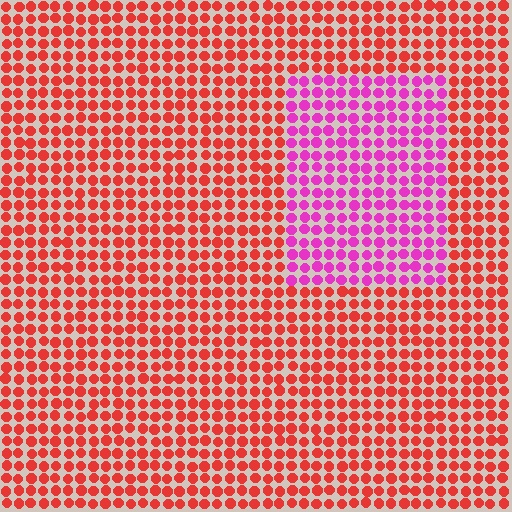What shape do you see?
I see a rectangle.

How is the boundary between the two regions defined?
The boundary is defined purely by a slight shift in hue (about 50 degrees). Spacing, size, and orientation are identical on both sides.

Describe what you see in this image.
The image is filled with small red elements in a uniform arrangement. A rectangle-shaped region is visible where the elements are tinted to a slightly different hue, forming a subtle color boundary.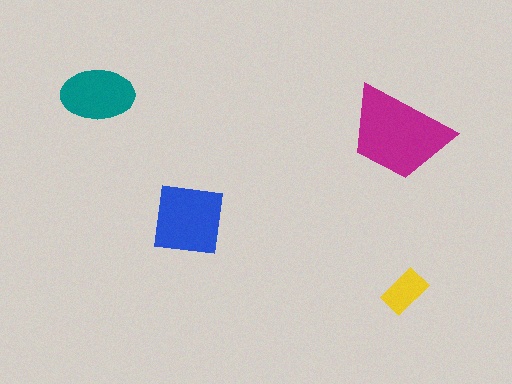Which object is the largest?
The magenta trapezoid.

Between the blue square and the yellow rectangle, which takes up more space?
The blue square.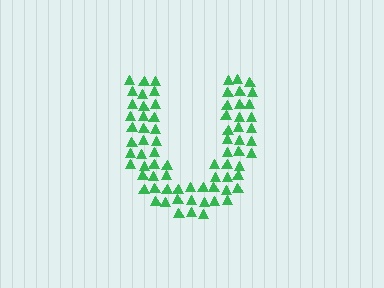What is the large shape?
The large shape is the letter U.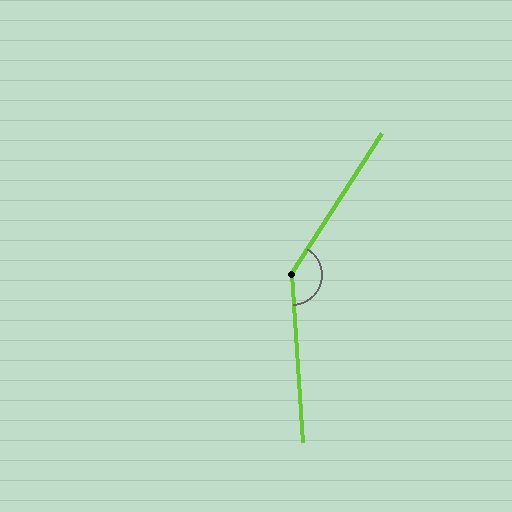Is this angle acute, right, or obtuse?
It is obtuse.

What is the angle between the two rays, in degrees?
Approximately 144 degrees.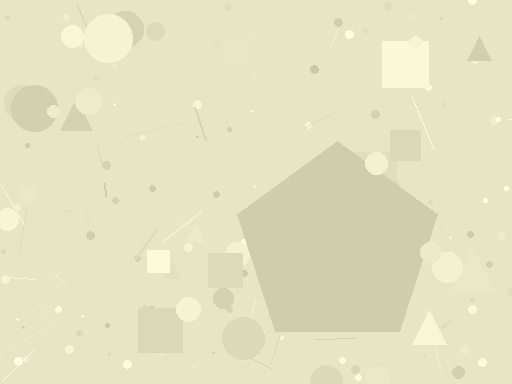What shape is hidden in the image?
A pentagon is hidden in the image.